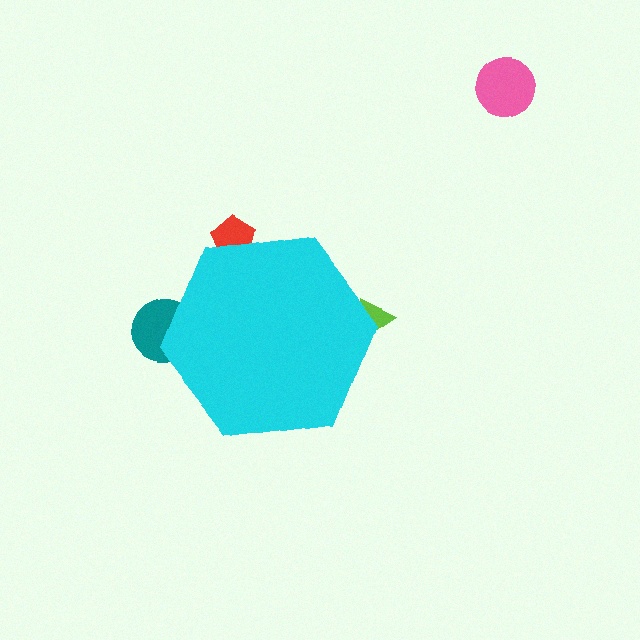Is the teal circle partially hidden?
Yes, the teal circle is partially hidden behind the cyan hexagon.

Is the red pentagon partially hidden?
Yes, the red pentagon is partially hidden behind the cyan hexagon.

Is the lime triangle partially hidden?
Yes, the lime triangle is partially hidden behind the cyan hexagon.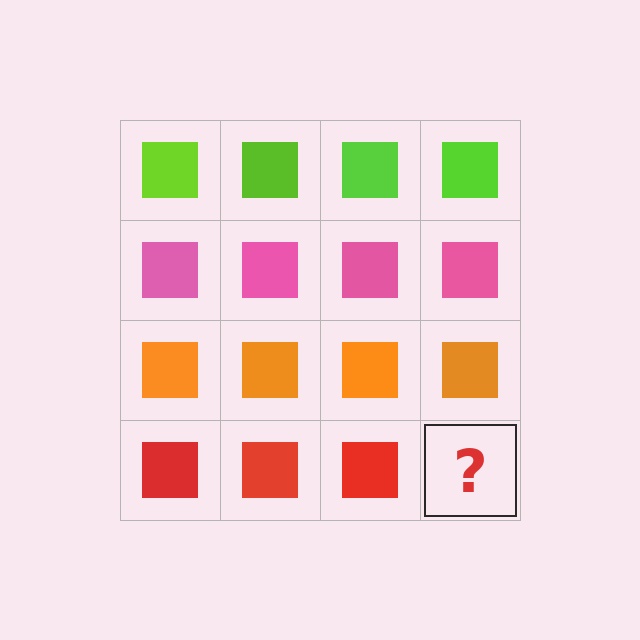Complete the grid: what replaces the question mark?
The question mark should be replaced with a red square.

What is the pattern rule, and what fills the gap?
The rule is that each row has a consistent color. The gap should be filled with a red square.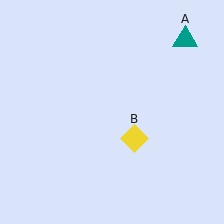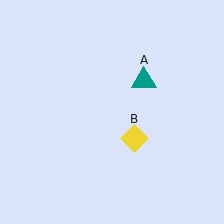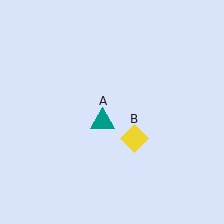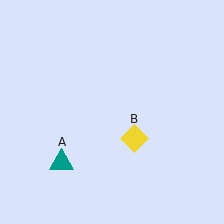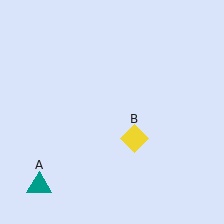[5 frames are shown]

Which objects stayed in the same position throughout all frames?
Yellow diamond (object B) remained stationary.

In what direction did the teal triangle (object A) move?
The teal triangle (object A) moved down and to the left.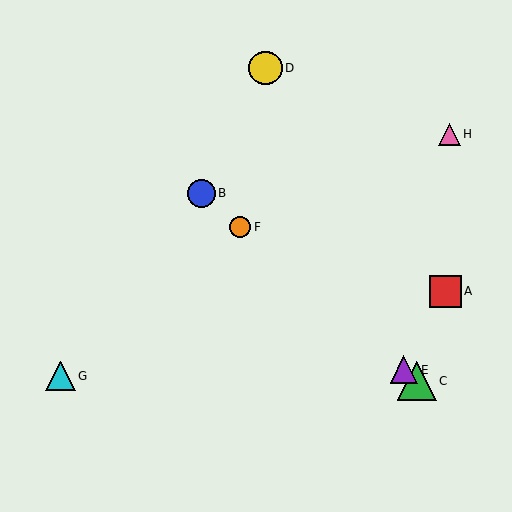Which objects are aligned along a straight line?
Objects B, C, E, F are aligned along a straight line.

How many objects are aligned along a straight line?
4 objects (B, C, E, F) are aligned along a straight line.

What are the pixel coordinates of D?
Object D is at (265, 68).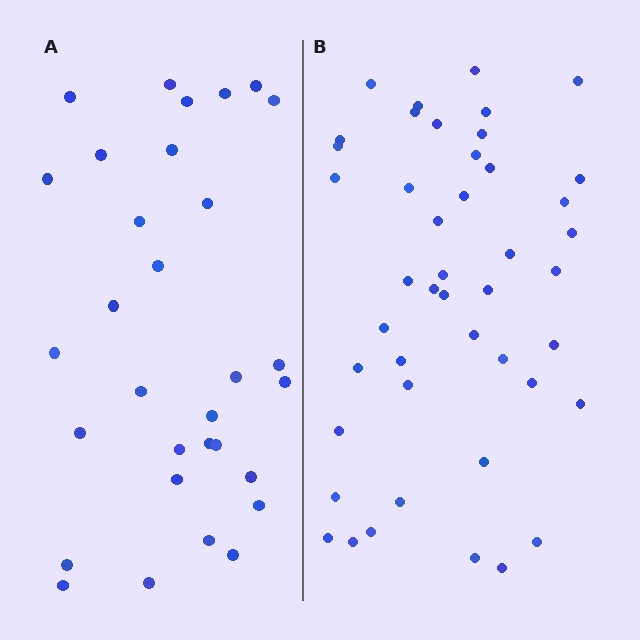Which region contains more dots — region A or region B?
Region B (the right region) has more dots.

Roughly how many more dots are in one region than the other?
Region B has approximately 15 more dots than region A.